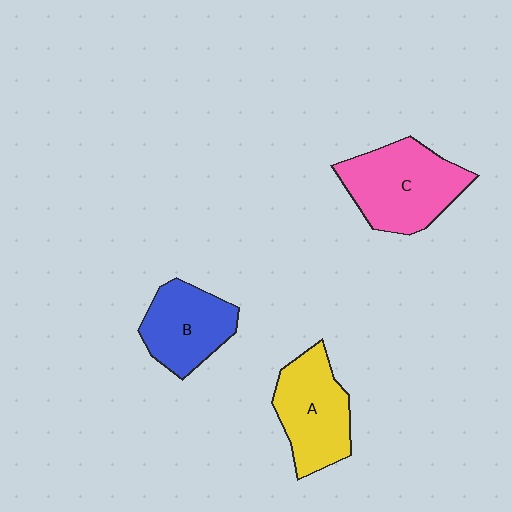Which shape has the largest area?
Shape C (pink).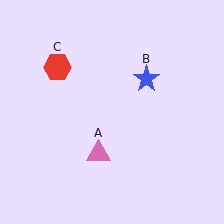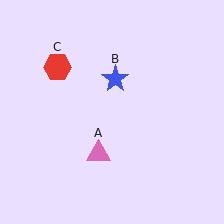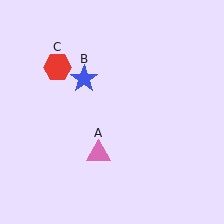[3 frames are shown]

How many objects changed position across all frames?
1 object changed position: blue star (object B).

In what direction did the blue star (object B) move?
The blue star (object B) moved left.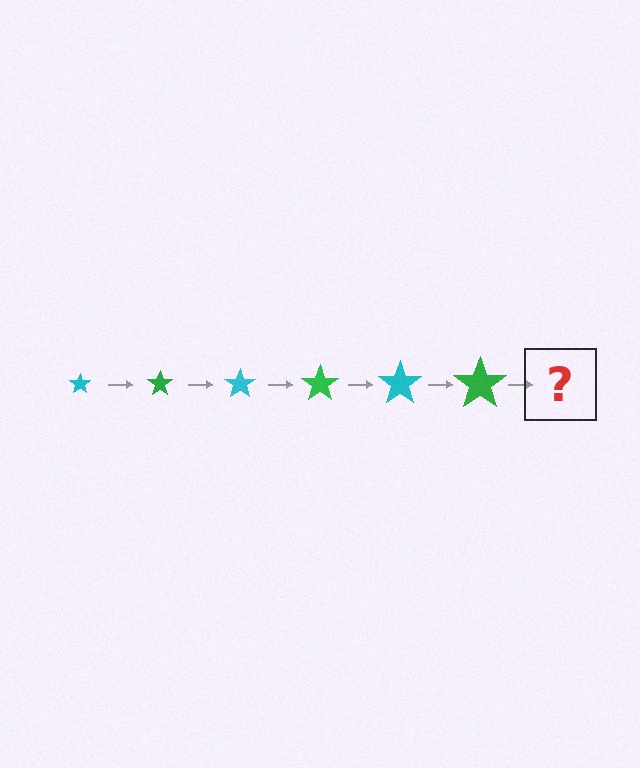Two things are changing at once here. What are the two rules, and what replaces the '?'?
The two rules are that the star grows larger each step and the color cycles through cyan and green. The '?' should be a cyan star, larger than the previous one.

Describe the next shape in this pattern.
It should be a cyan star, larger than the previous one.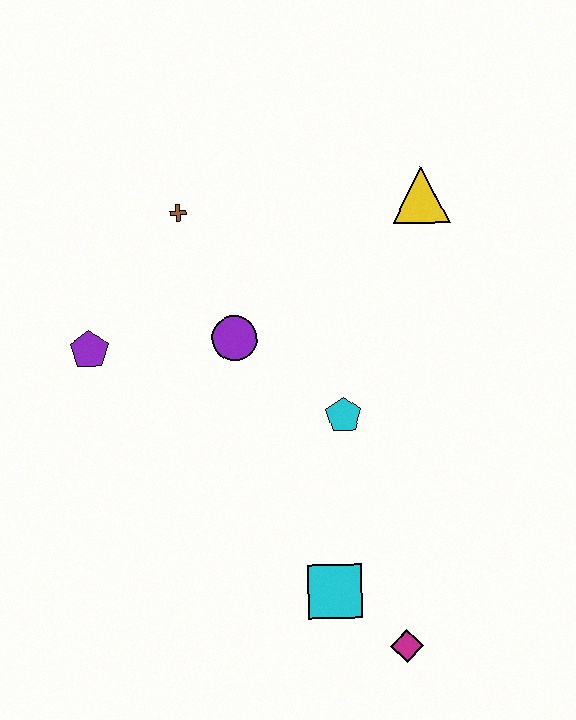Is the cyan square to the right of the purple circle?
Yes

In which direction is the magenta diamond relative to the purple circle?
The magenta diamond is below the purple circle.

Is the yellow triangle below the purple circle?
No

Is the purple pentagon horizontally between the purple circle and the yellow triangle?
No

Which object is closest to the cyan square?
The magenta diamond is closest to the cyan square.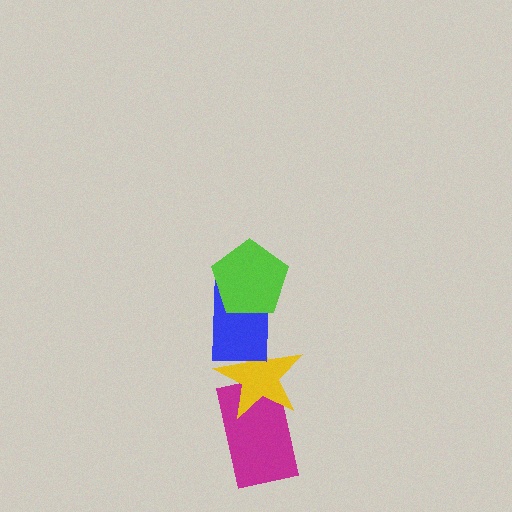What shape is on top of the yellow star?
The blue rectangle is on top of the yellow star.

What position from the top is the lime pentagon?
The lime pentagon is 1st from the top.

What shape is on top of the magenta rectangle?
The yellow star is on top of the magenta rectangle.